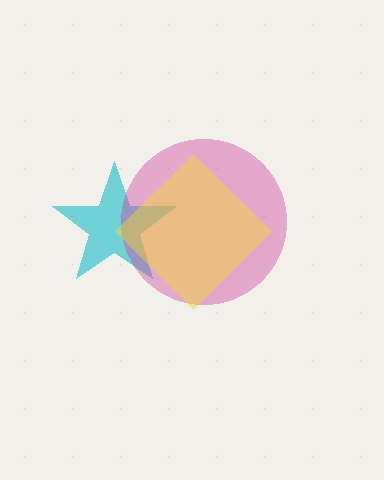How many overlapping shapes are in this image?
There are 3 overlapping shapes in the image.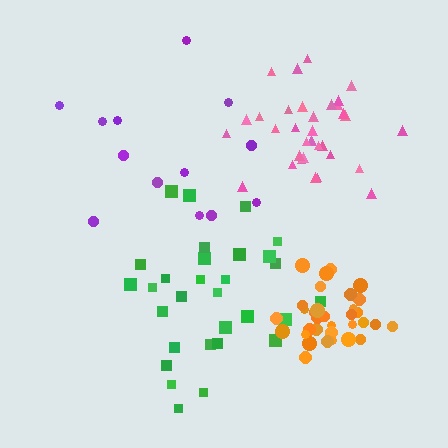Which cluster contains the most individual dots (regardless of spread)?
Pink (33).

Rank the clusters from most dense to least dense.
orange, pink, green, purple.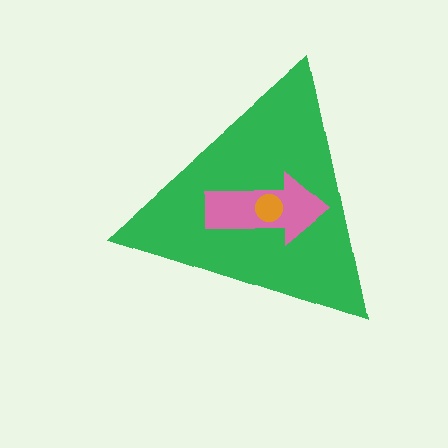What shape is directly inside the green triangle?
The pink arrow.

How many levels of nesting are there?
3.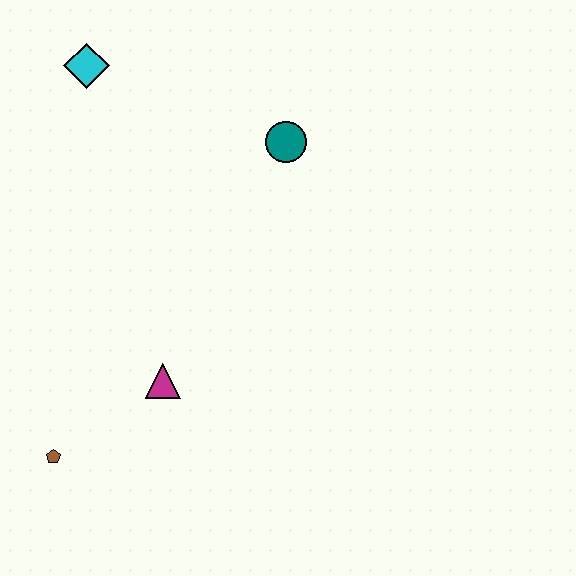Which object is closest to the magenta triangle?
The brown pentagon is closest to the magenta triangle.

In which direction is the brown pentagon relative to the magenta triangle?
The brown pentagon is to the left of the magenta triangle.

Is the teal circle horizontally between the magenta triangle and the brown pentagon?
No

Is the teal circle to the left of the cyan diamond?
No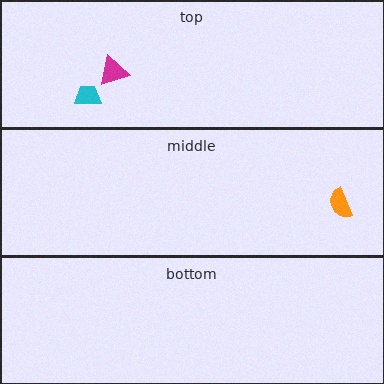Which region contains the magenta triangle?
The top region.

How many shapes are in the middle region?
1.